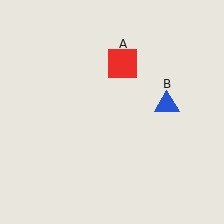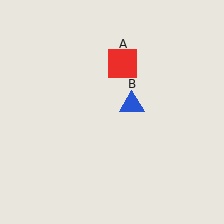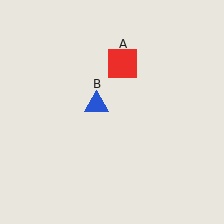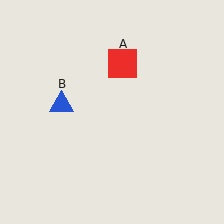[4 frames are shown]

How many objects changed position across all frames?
1 object changed position: blue triangle (object B).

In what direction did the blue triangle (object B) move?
The blue triangle (object B) moved left.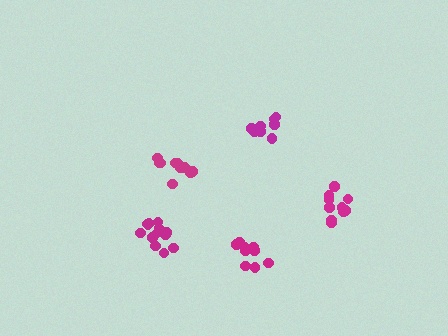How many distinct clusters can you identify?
There are 5 distinct clusters.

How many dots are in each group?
Group 1: 14 dots, Group 2: 10 dots, Group 3: 10 dots, Group 4: 9 dots, Group 5: 8 dots (51 total).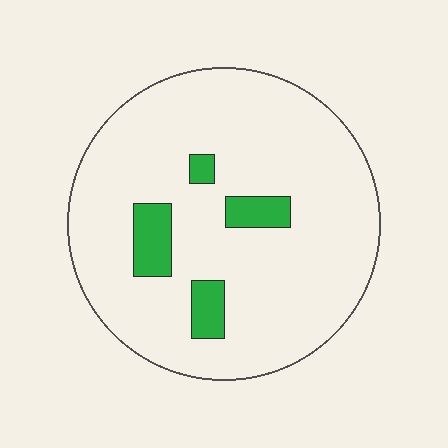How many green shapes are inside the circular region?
4.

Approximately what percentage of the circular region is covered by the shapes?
Approximately 10%.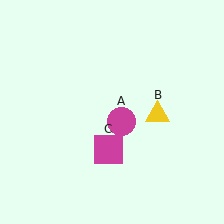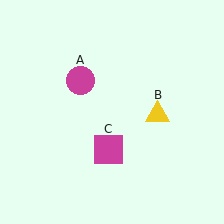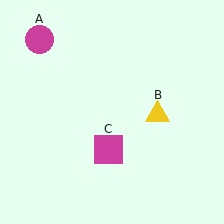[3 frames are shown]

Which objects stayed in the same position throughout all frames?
Yellow triangle (object B) and magenta square (object C) remained stationary.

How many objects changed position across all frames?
1 object changed position: magenta circle (object A).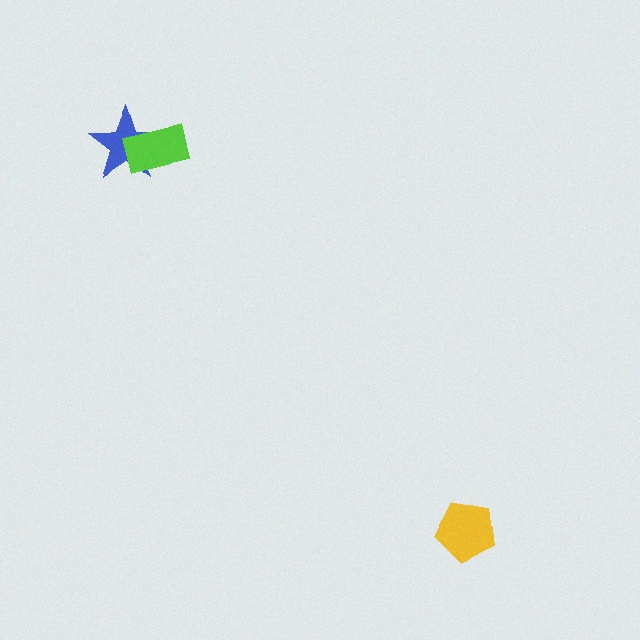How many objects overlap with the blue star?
1 object overlaps with the blue star.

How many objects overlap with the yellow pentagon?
0 objects overlap with the yellow pentagon.